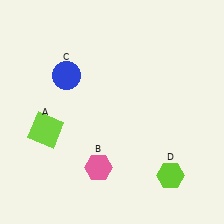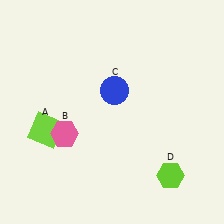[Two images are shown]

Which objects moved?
The objects that moved are: the pink hexagon (B), the blue circle (C).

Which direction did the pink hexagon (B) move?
The pink hexagon (B) moved left.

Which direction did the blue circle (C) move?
The blue circle (C) moved right.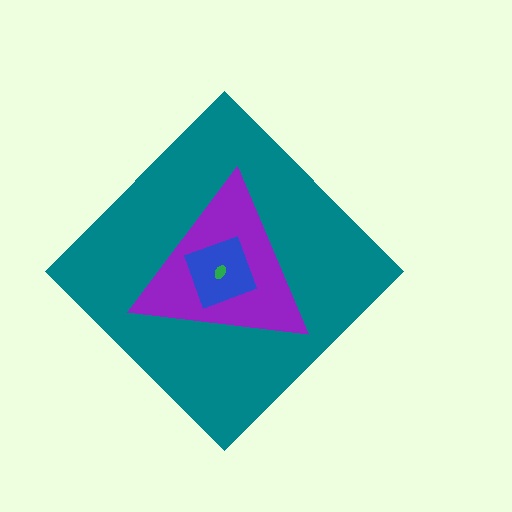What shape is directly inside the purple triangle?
The blue square.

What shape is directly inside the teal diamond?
The purple triangle.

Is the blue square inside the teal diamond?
Yes.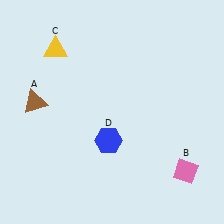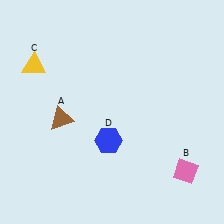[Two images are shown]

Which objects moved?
The objects that moved are: the brown triangle (A), the yellow triangle (C).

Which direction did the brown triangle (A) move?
The brown triangle (A) moved right.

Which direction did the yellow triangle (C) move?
The yellow triangle (C) moved left.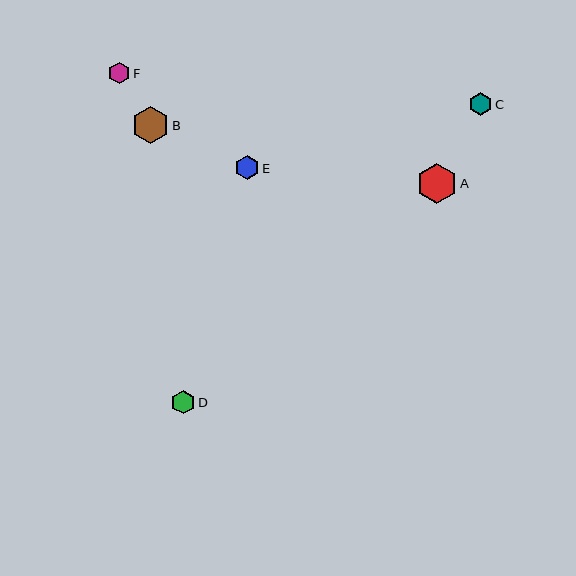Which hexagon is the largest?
Hexagon A is the largest with a size of approximately 41 pixels.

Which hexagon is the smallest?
Hexagon F is the smallest with a size of approximately 22 pixels.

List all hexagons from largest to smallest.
From largest to smallest: A, B, E, D, C, F.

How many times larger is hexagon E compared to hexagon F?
Hexagon E is approximately 1.1 times the size of hexagon F.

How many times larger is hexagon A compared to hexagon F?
Hexagon A is approximately 1.9 times the size of hexagon F.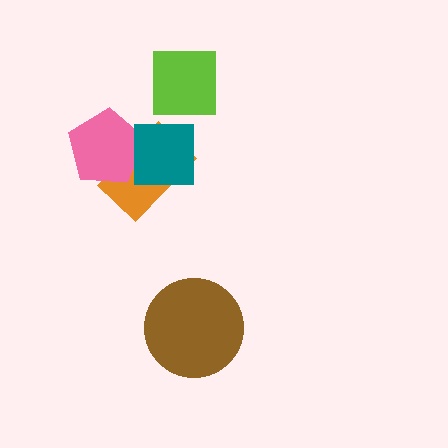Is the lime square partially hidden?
No, no other shape covers it.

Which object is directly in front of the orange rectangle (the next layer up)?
The pink pentagon is directly in front of the orange rectangle.